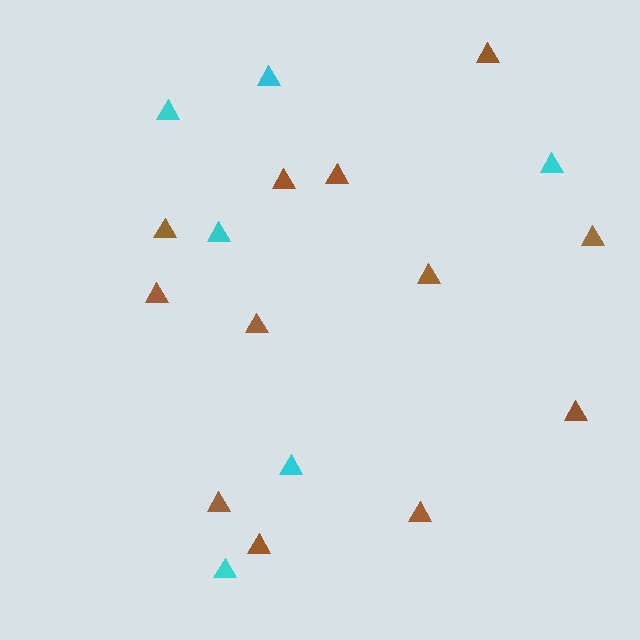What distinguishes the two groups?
There are 2 groups: one group of cyan triangles (6) and one group of brown triangles (12).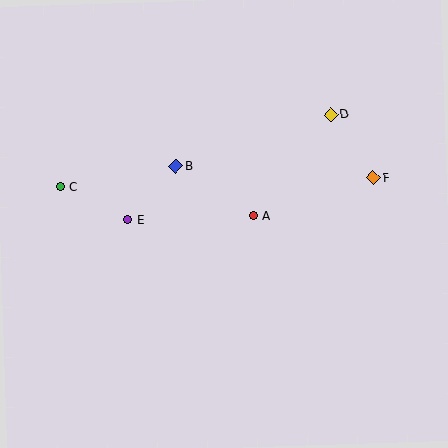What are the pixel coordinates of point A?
Point A is at (253, 216).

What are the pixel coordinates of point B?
Point B is at (176, 166).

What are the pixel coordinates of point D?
Point D is at (331, 115).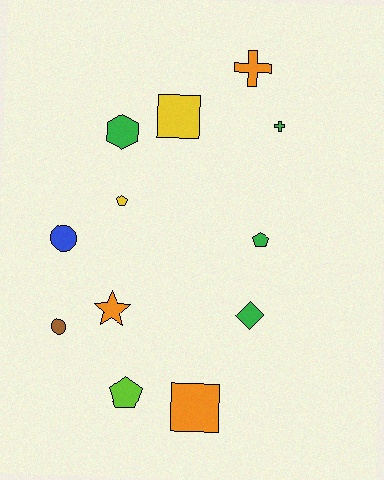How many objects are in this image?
There are 12 objects.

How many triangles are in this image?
There are no triangles.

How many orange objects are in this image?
There are 3 orange objects.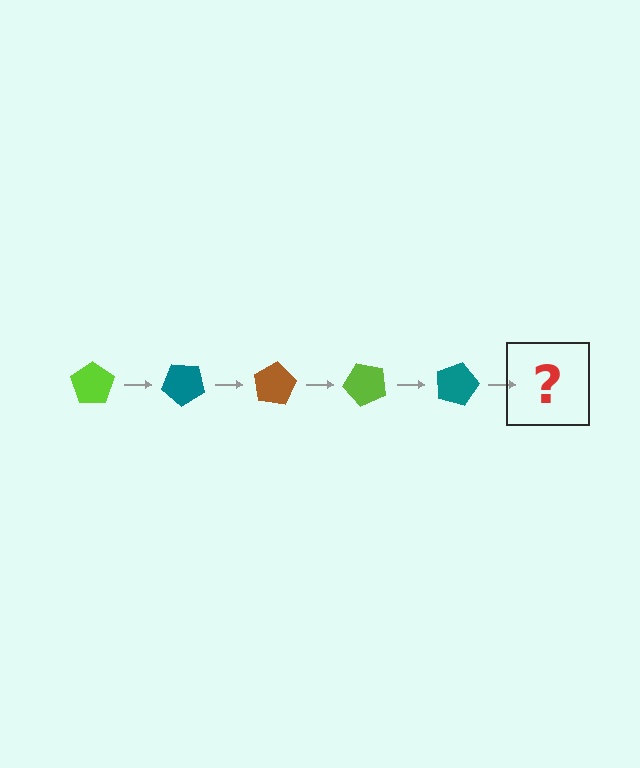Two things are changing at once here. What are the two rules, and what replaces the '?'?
The two rules are that it rotates 40 degrees each step and the color cycles through lime, teal, and brown. The '?' should be a brown pentagon, rotated 200 degrees from the start.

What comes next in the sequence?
The next element should be a brown pentagon, rotated 200 degrees from the start.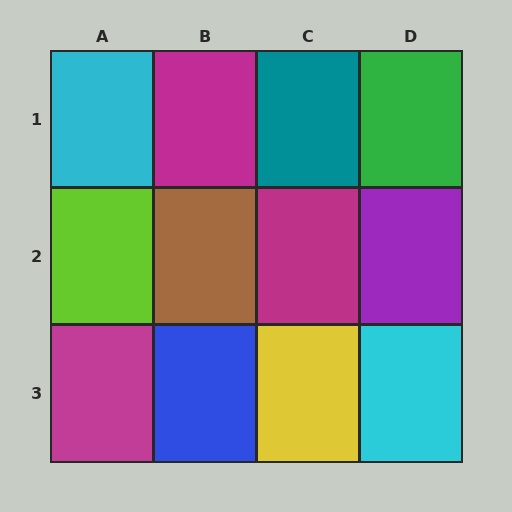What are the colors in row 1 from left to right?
Cyan, magenta, teal, green.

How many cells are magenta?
3 cells are magenta.